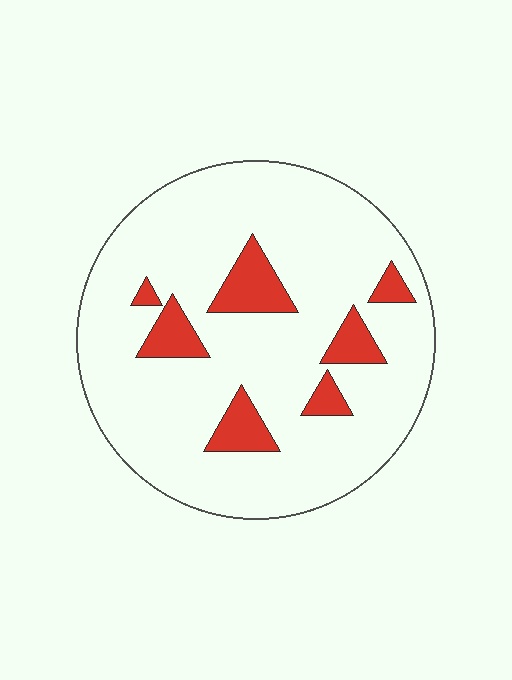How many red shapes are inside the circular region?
7.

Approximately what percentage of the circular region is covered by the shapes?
Approximately 15%.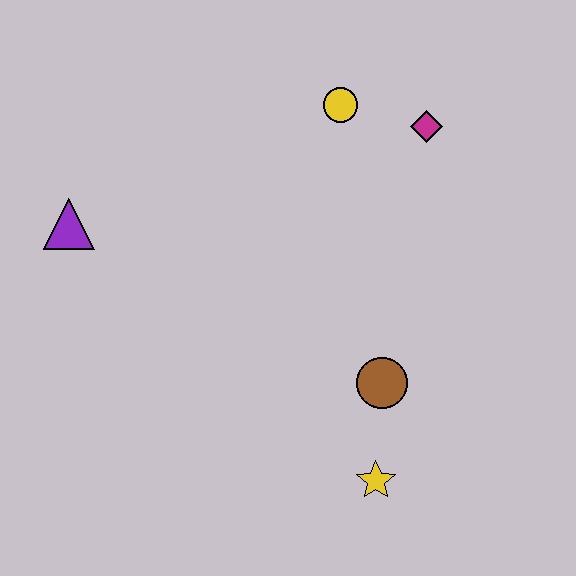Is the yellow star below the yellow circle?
Yes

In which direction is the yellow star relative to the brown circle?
The yellow star is below the brown circle.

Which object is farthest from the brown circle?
The purple triangle is farthest from the brown circle.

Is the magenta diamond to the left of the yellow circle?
No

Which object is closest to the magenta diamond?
The yellow circle is closest to the magenta diamond.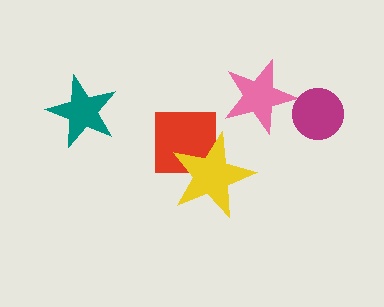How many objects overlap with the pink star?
0 objects overlap with the pink star.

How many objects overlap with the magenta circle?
0 objects overlap with the magenta circle.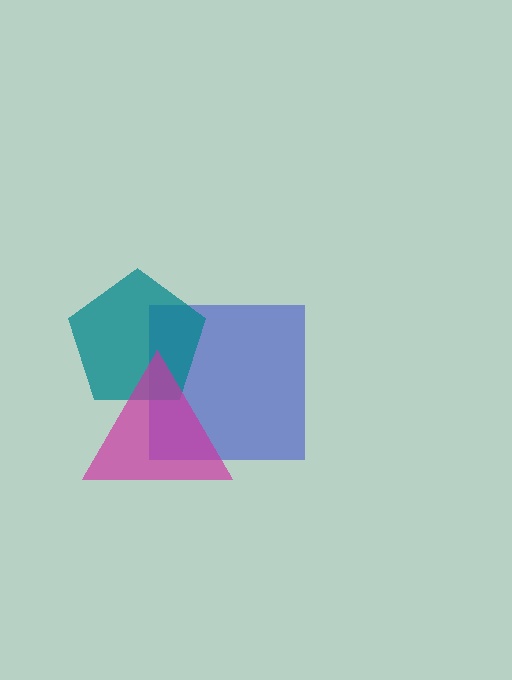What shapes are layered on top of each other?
The layered shapes are: a blue square, a teal pentagon, a magenta triangle.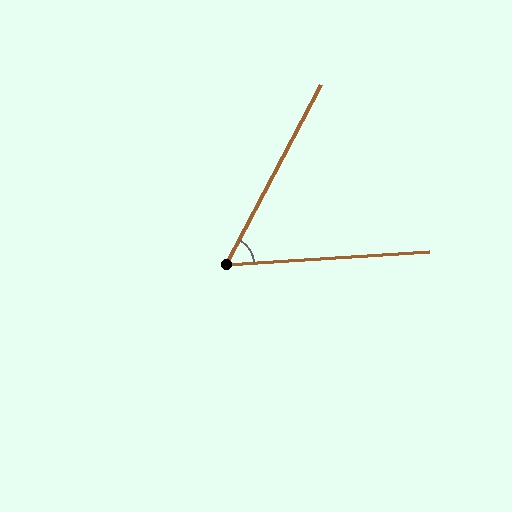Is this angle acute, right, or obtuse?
It is acute.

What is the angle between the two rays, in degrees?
Approximately 59 degrees.